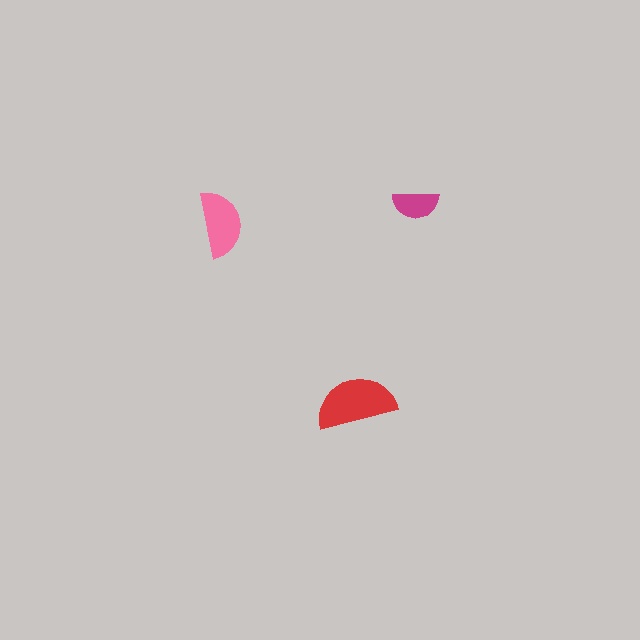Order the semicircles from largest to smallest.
the red one, the pink one, the magenta one.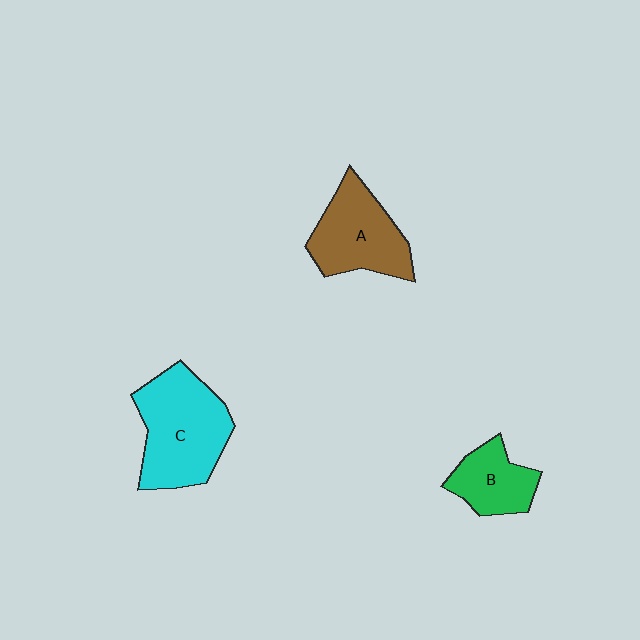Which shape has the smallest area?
Shape B (green).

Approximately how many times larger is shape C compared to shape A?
Approximately 1.3 times.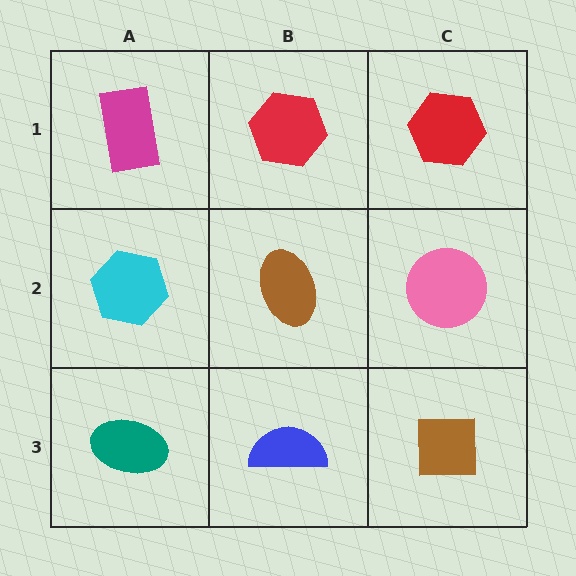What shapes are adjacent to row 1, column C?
A pink circle (row 2, column C), a red hexagon (row 1, column B).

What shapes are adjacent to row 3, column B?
A brown ellipse (row 2, column B), a teal ellipse (row 3, column A), a brown square (row 3, column C).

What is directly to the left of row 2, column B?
A cyan hexagon.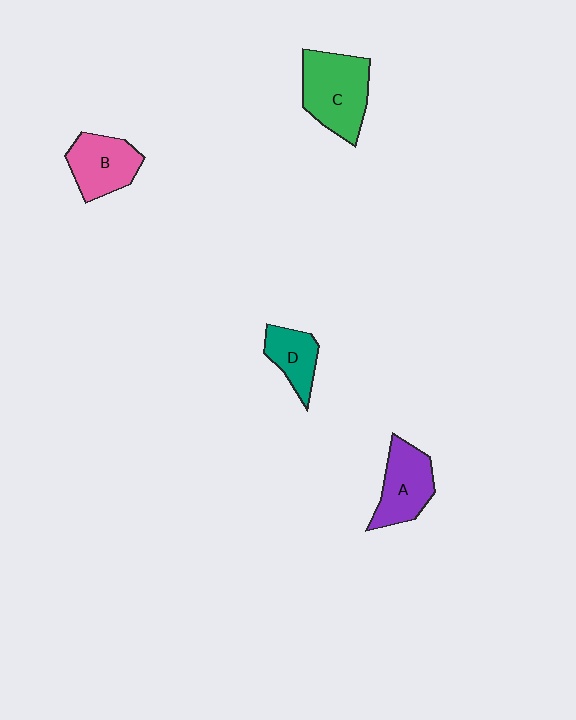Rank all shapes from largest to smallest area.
From largest to smallest: C (green), A (purple), B (pink), D (teal).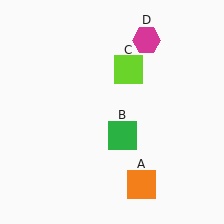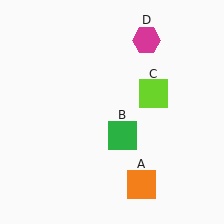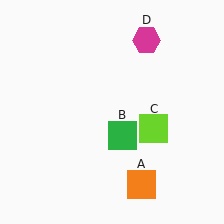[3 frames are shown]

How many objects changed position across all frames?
1 object changed position: lime square (object C).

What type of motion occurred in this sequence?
The lime square (object C) rotated clockwise around the center of the scene.